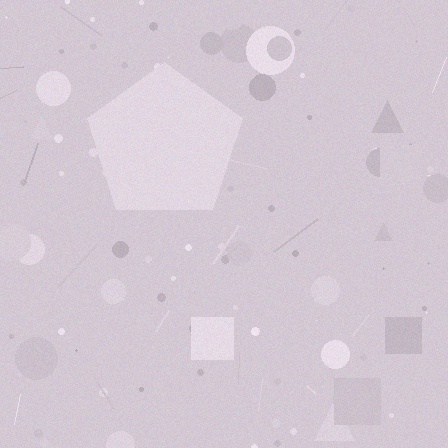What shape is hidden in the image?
A pentagon is hidden in the image.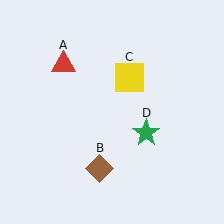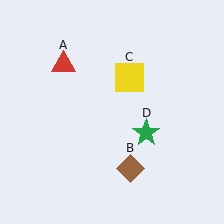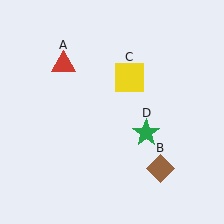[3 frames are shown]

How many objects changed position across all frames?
1 object changed position: brown diamond (object B).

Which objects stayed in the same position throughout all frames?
Red triangle (object A) and yellow square (object C) and green star (object D) remained stationary.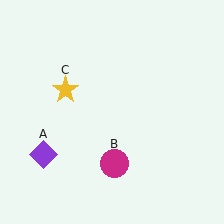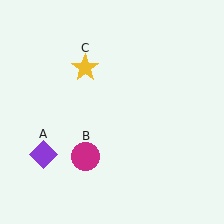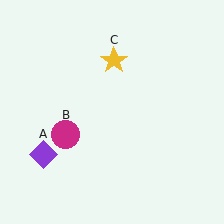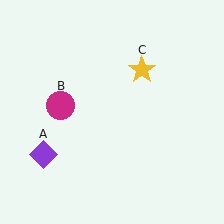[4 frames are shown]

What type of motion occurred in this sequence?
The magenta circle (object B), yellow star (object C) rotated clockwise around the center of the scene.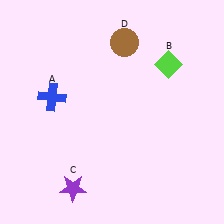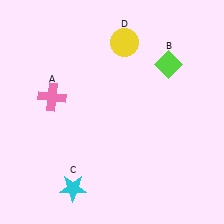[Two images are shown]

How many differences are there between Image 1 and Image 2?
There are 3 differences between the two images.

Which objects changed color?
A changed from blue to pink. C changed from purple to cyan. D changed from brown to yellow.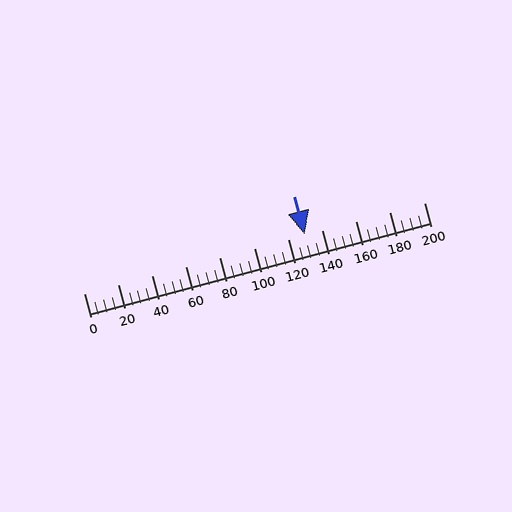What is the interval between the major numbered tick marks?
The major tick marks are spaced 20 units apart.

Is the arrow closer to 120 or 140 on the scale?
The arrow is closer to 140.